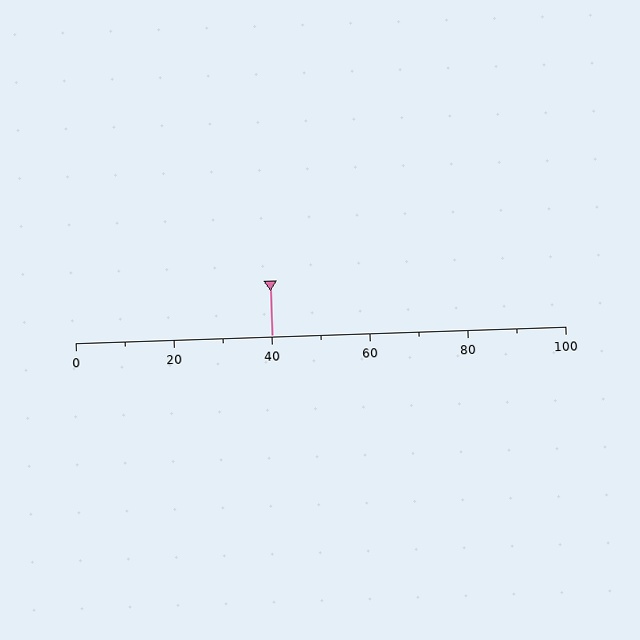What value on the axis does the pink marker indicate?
The marker indicates approximately 40.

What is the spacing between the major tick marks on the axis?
The major ticks are spaced 20 apart.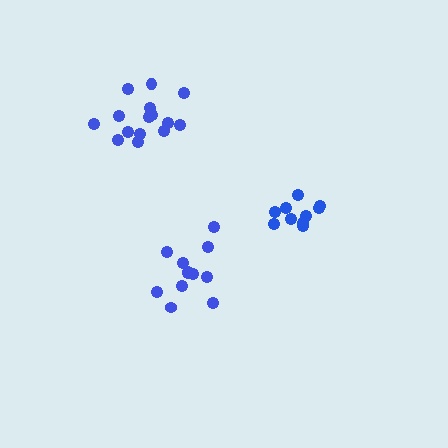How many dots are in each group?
Group 1: 10 dots, Group 2: 12 dots, Group 3: 15 dots (37 total).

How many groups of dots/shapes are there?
There are 3 groups.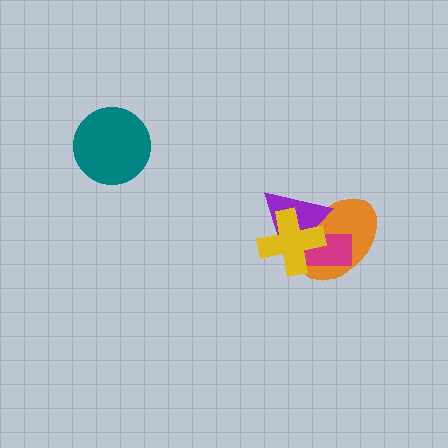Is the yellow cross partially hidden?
No, no other shape covers it.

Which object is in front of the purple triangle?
The yellow cross is in front of the purple triangle.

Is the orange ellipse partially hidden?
Yes, it is partially covered by another shape.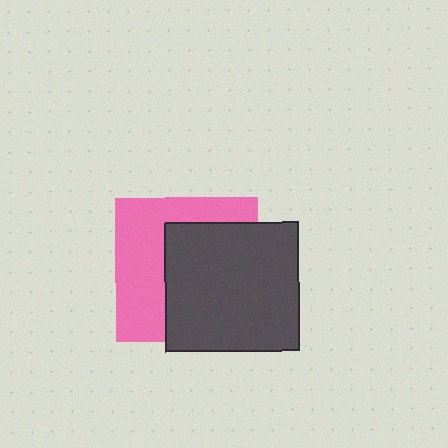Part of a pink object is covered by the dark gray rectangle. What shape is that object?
It is a square.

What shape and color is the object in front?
The object in front is a dark gray rectangle.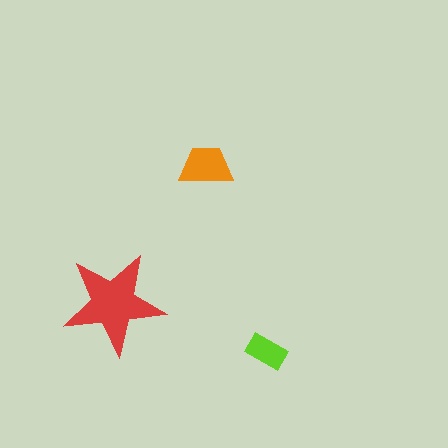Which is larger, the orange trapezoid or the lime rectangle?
The orange trapezoid.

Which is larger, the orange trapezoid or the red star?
The red star.